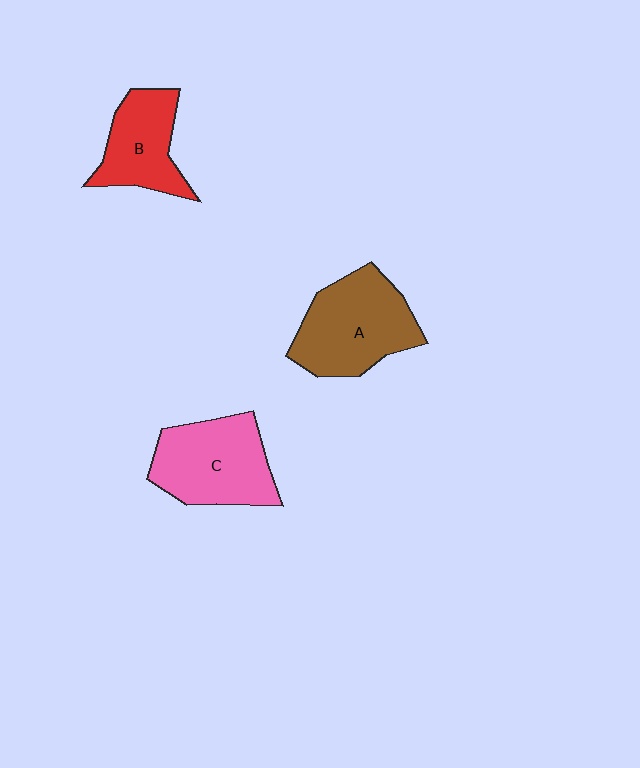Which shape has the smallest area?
Shape B (red).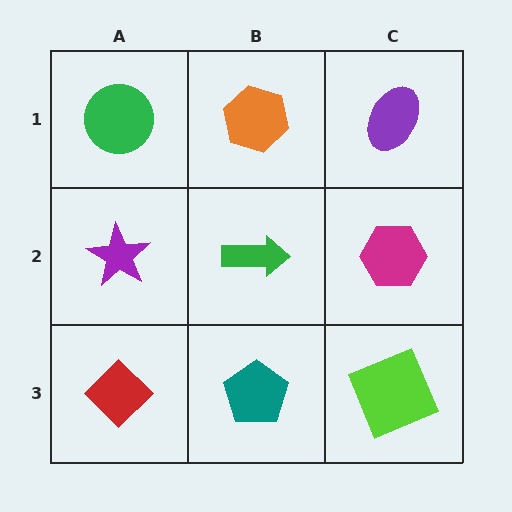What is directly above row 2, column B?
An orange hexagon.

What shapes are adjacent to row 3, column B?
A green arrow (row 2, column B), a red diamond (row 3, column A), a lime square (row 3, column C).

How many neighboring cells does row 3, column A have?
2.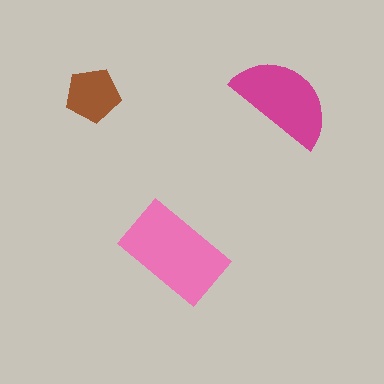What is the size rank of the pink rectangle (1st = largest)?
1st.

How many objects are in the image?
There are 3 objects in the image.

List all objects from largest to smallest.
The pink rectangle, the magenta semicircle, the brown pentagon.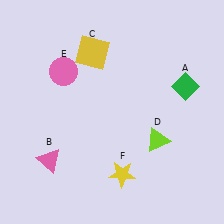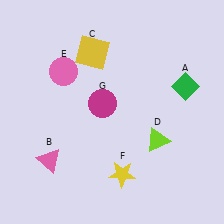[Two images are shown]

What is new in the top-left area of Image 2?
A magenta circle (G) was added in the top-left area of Image 2.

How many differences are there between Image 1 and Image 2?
There is 1 difference between the two images.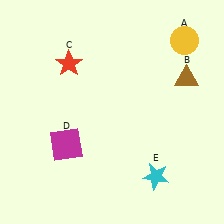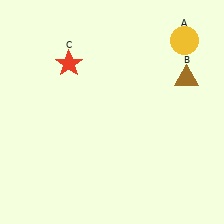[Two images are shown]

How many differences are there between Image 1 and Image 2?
There are 2 differences between the two images.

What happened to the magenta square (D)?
The magenta square (D) was removed in Image 2. It was in the bottom-left area of Image 1.